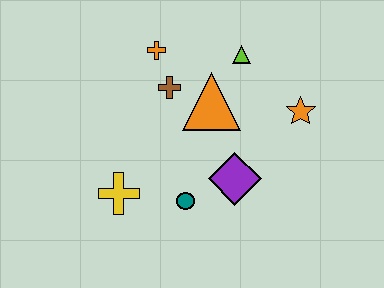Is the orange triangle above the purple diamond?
Yes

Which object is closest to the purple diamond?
The teal circle is closest to the purple diamond.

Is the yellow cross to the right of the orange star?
No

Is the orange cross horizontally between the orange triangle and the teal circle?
No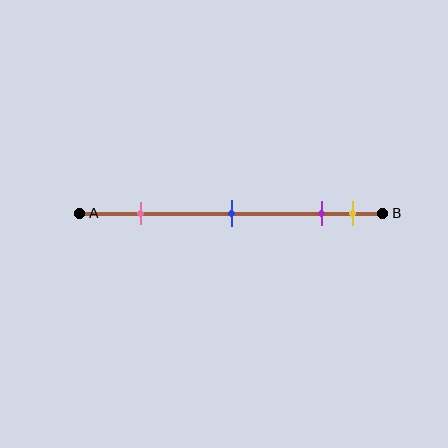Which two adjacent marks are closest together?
The purple and yellow marks are the closest adjacent pair.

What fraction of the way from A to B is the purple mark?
The purple mark is approximately 80% (0.8) of the way from A to B.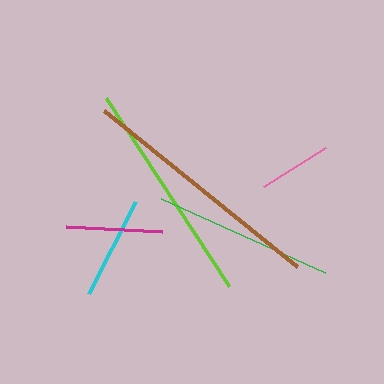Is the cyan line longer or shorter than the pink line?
The cyan line is longer than the pink line.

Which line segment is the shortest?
The pink line is the shortest at approximately 72 pixels.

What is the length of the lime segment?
The lime segment is approximately 224 pixels long.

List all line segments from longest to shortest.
From longest to shortest: brown, lime, green, cyan, magenta, pink.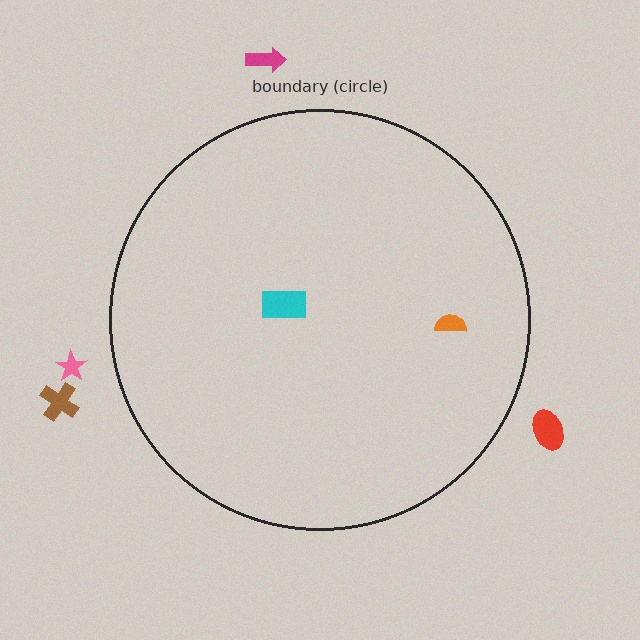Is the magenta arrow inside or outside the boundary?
Outside.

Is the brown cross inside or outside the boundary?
Outside.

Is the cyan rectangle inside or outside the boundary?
Inside.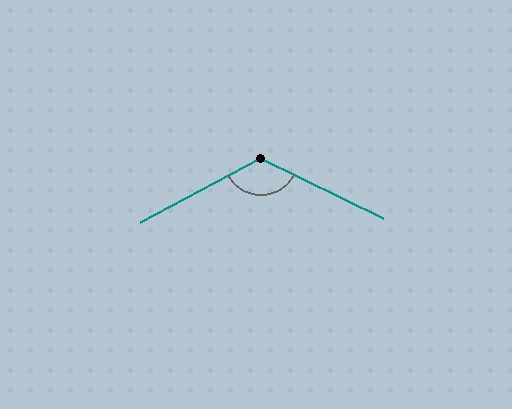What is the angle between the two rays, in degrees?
Approximately 126 degrees.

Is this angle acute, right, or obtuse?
It is obtuse.